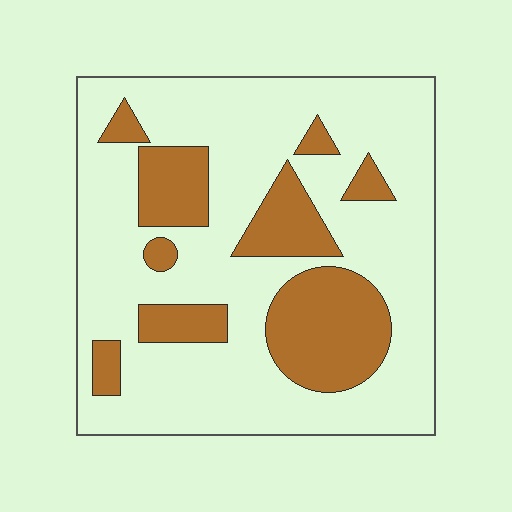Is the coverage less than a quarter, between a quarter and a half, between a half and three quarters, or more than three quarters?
Between a quarter and a half.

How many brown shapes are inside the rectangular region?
9.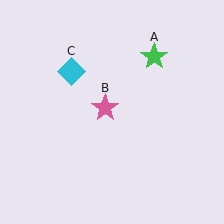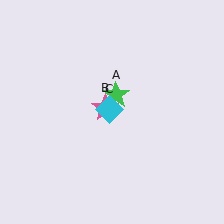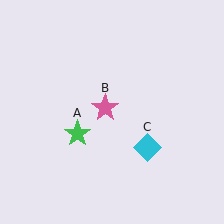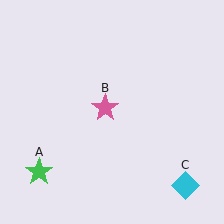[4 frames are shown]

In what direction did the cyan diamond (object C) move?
The cyan diamond (object C) moved down and to the right.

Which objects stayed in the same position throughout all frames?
Pink star (object B) remained stationary.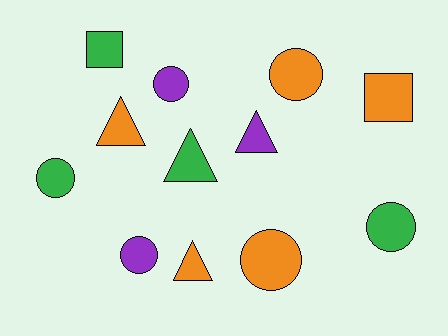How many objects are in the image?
There are 12 objects.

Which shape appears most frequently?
Circle, with 6 objects.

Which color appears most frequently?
Orange, with 5 objects.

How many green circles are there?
There are 2 green circles.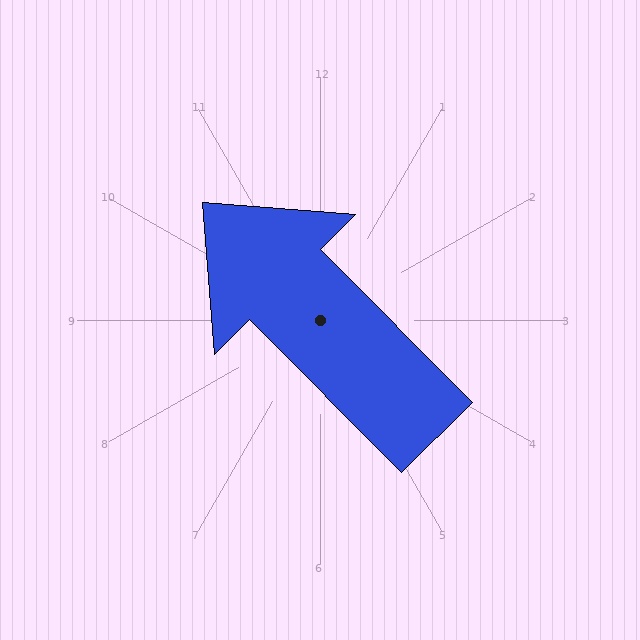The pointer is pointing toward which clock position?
Roughly 11 o'clock.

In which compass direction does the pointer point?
Northwest.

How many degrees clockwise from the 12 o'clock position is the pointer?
Approximately 315 degrees.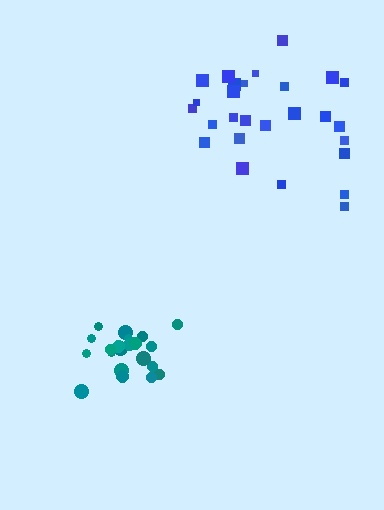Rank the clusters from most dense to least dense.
teal, blue.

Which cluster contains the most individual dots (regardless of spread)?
Blue (28).